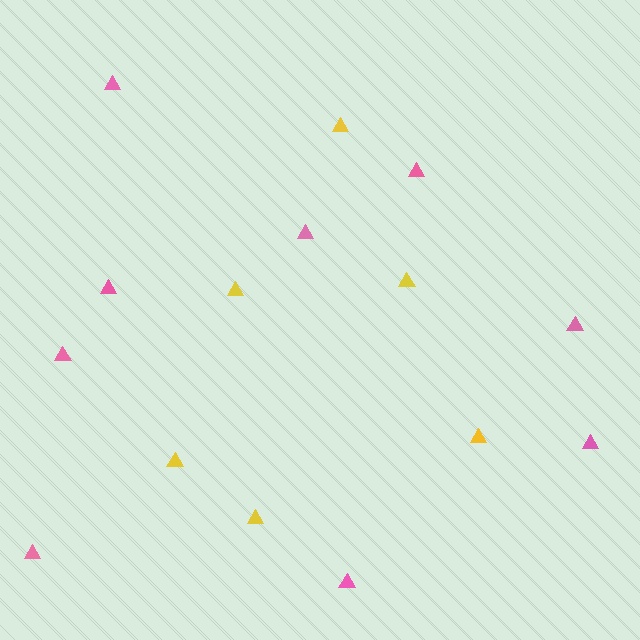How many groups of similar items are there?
There are 2 groups: one group of pink triangles (9) and one group of yellow triangles (6).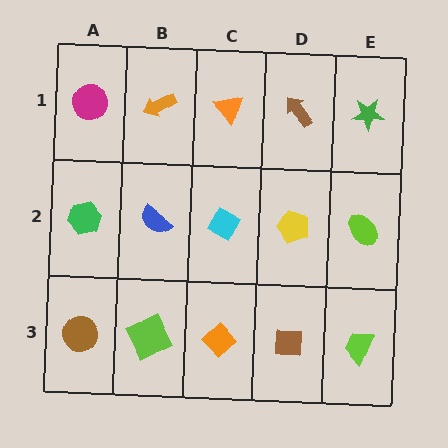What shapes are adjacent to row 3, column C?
A cyan diamond (row 2, column C), a lime square (row 3, column B), a brown square (row 3, column D).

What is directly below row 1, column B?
A blue semicircle.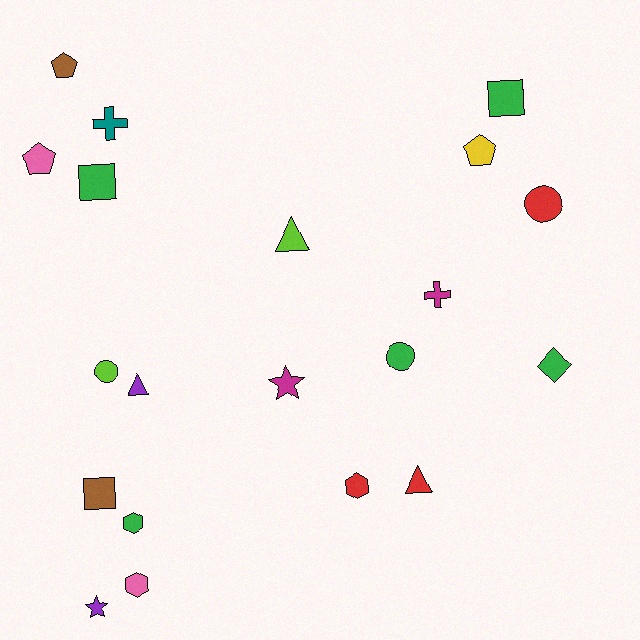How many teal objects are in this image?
There is 1 teal object.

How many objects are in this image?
There are 20 objects.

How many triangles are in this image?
There are 3 triangles.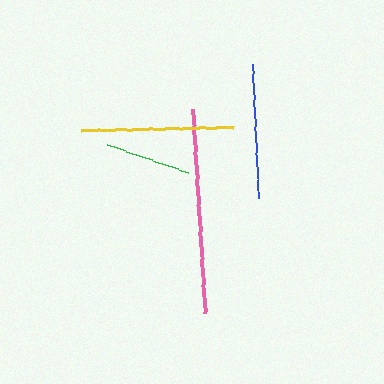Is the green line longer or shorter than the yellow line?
The yellow line is longer than the green line.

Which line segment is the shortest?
The green line is the shortest at approximately 86 pixels.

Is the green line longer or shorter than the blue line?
The blue line is longer than the green line.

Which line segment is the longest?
The pink line is the longest at approximately 204 pixels.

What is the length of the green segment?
The green segment is approximately 86 pixels long.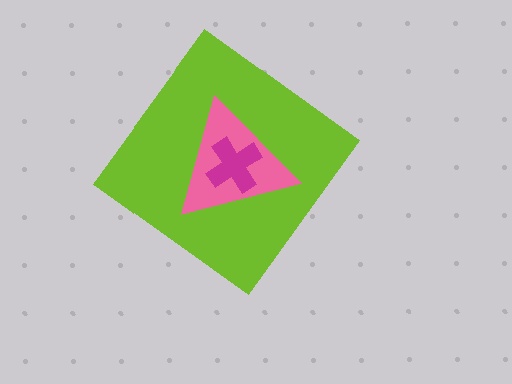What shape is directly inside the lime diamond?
The pink triangle.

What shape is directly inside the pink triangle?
The magenta cross.